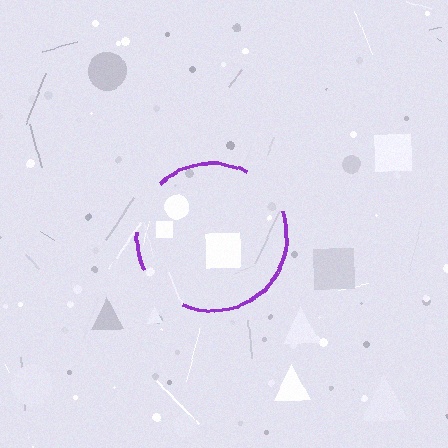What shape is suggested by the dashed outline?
The dashed outline suggests a circle.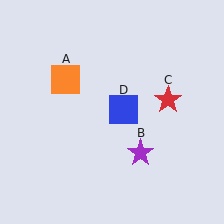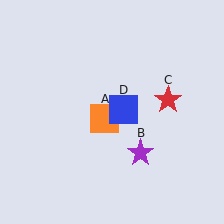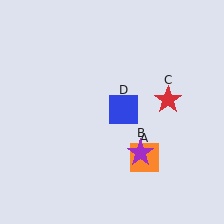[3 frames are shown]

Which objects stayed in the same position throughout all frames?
Purple star (object B) and red star (object C) and blue square (object D) remained stationary.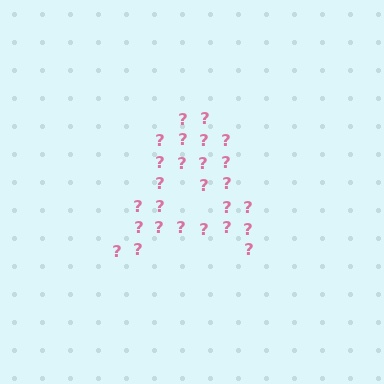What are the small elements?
The small elements are question marks.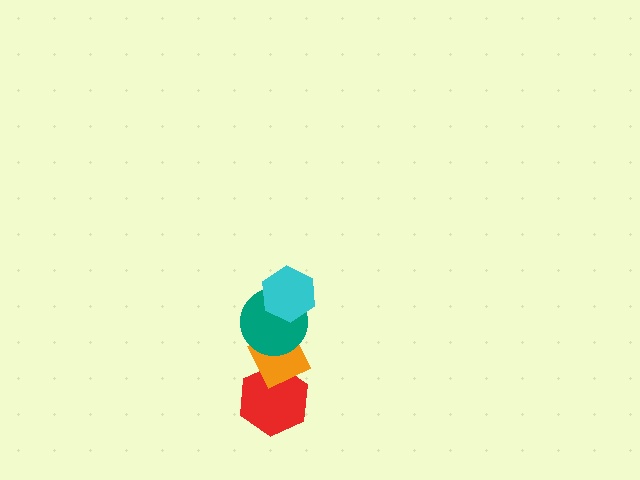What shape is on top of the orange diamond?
The teal circle is on top of the orange diamond.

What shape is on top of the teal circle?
The cyan hexagon is on top of the teal circle.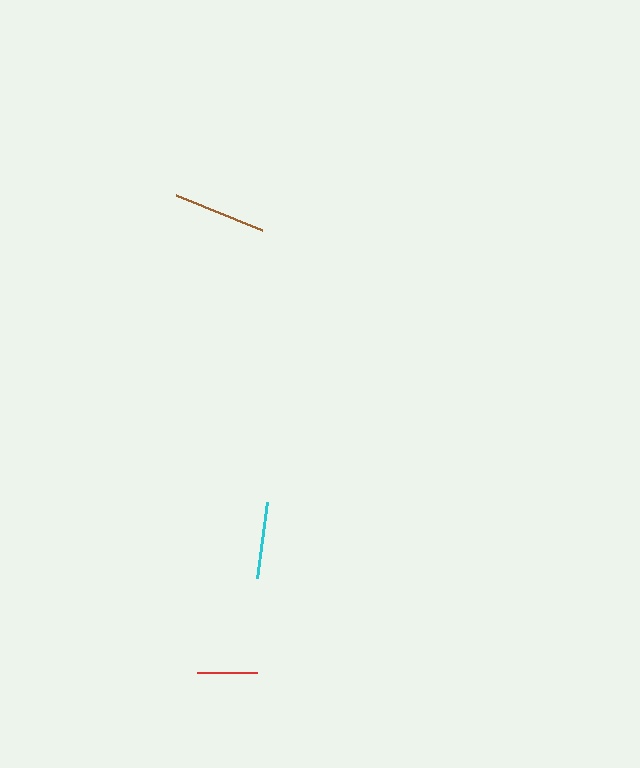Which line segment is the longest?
The brown line is the longest at approximately 93 pixels.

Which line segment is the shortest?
The red line is the shortest at approximately 60 pixels.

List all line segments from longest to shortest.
From longest to shortest: brown, cyan, red.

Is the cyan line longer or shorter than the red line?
The cyan line is longer than the red line.